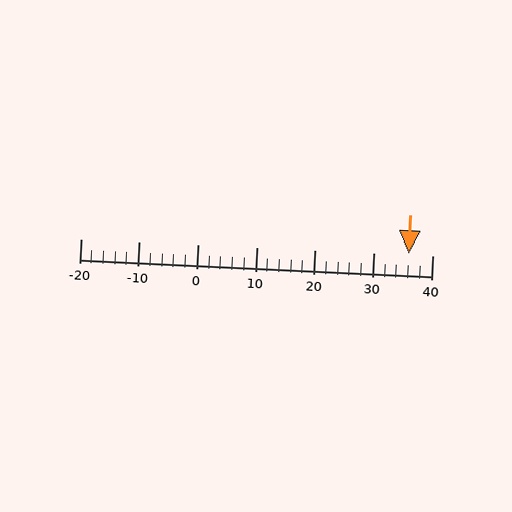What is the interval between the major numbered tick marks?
The major tick marks are spaced 10 units apart.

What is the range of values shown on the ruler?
The ruler shows values from -20 to 40.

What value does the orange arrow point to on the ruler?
The orange arrow points to approximately 36.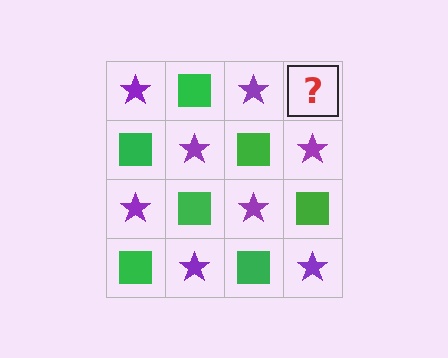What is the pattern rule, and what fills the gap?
The rule is that it alternates purple star and green square in a checkerboard pattern. The gap should be filled with a green square.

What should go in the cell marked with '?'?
The missing cell should contain a green square.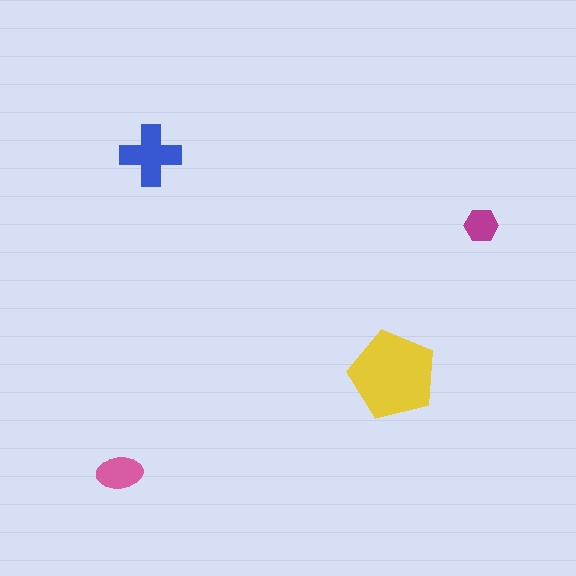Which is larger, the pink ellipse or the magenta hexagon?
The pink ellipse.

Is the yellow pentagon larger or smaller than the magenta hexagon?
Larger.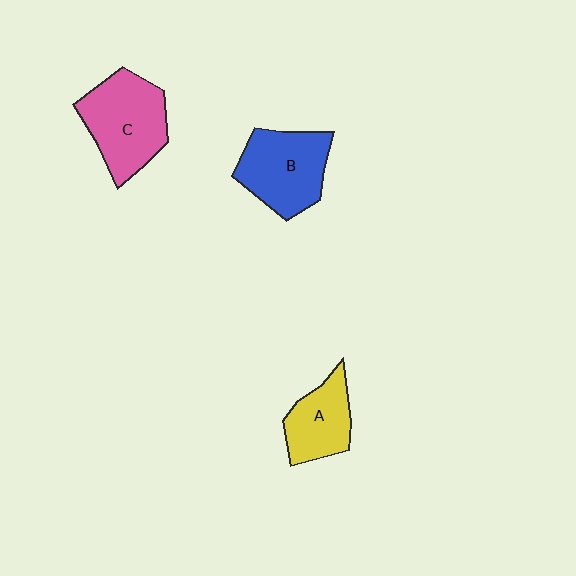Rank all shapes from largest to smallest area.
From largest to smallest: C (pink), B (blue), A (yellow).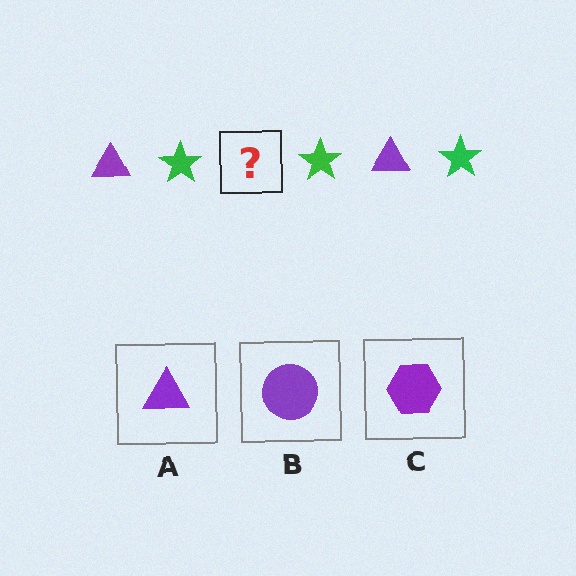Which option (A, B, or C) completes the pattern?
A.